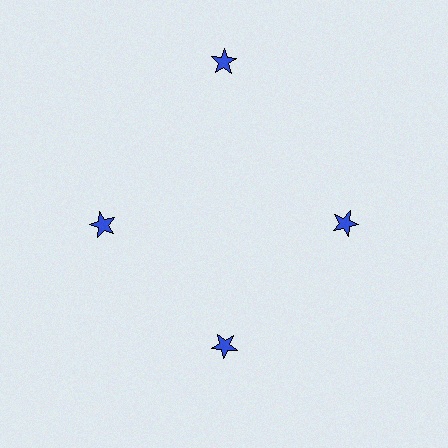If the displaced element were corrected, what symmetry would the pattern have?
It would have 4-fold rotational symmetry — the pattern would map onto itself every 90 degrees.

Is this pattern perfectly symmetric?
No. The 4 blue stars are arranged in a ring, but one element near the 12 o'clock position is pushed outward from the center, breaking the 4-fold rotational symmetry.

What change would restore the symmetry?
The symmetry would be restored by moving it inward, back onto the ring so that all 4 stars sit at equal angles and equal distance from the center.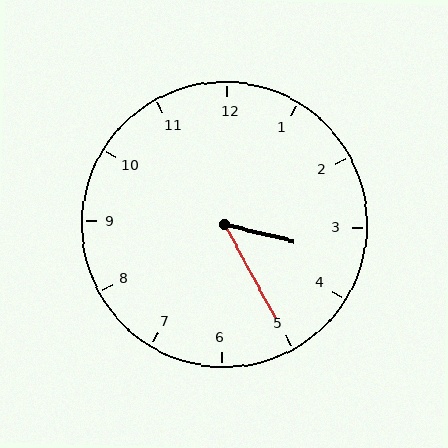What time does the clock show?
3:25.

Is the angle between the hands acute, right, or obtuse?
It is acute.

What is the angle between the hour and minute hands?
Approximately 48 degrees.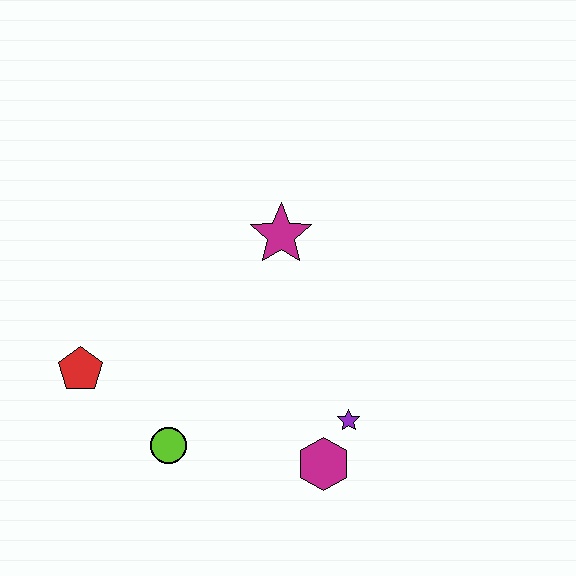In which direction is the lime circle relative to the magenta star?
The lime circle is below the magenta star.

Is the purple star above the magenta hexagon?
Yes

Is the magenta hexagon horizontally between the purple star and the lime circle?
Yes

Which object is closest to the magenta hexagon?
The purple star is closest to the magenta hexagon.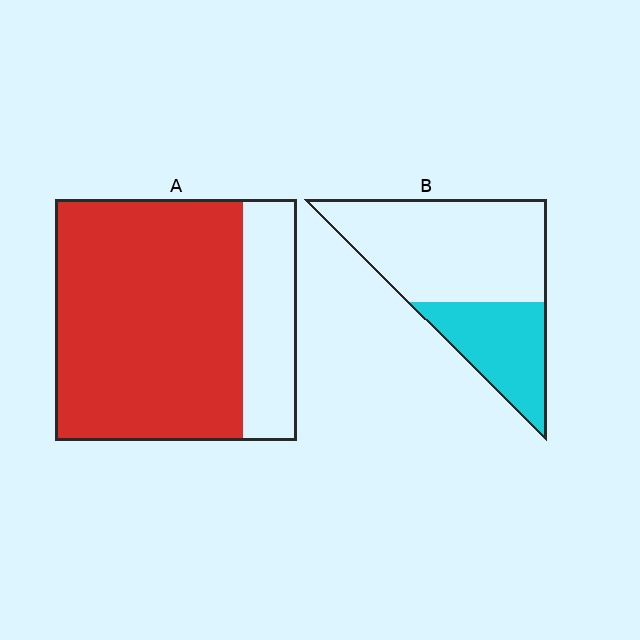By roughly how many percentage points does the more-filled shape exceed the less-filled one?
By roughly 45 percentage points (A over B).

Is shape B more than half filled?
No.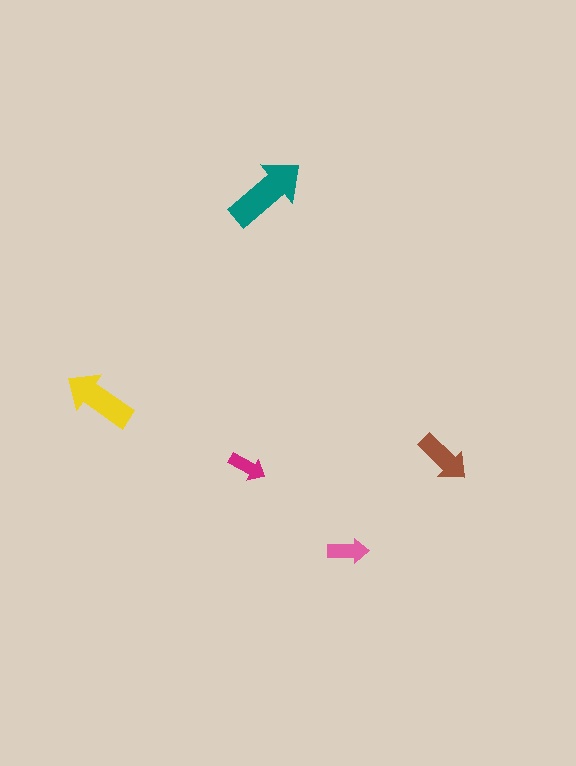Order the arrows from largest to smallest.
the teal one, the yellow one, the brown one, the pink one, the magenta one.